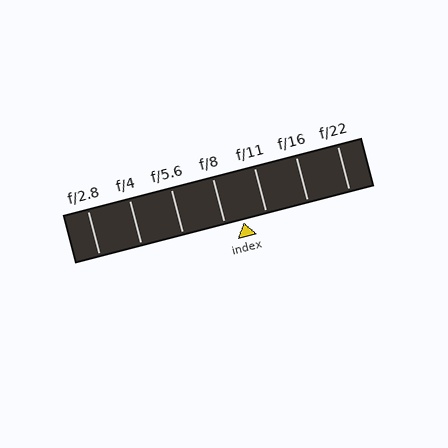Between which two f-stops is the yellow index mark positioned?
The index mark is between f/8 and f/11.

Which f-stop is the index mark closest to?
The index mark is closest to f/8.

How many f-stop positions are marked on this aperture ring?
There are 7 f-stop positions marked.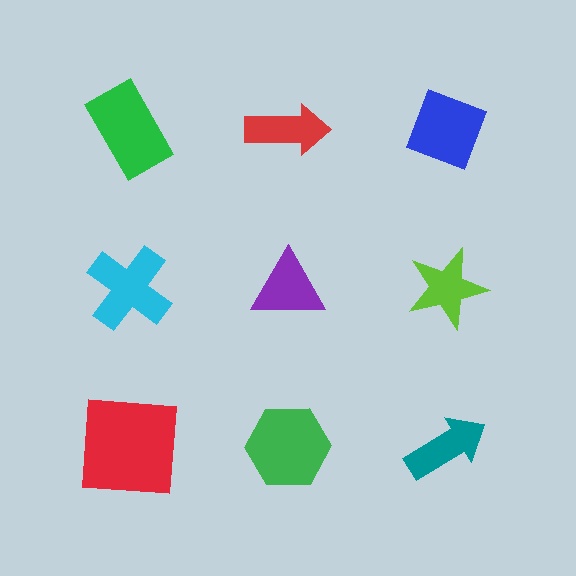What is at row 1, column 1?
A green rectangle.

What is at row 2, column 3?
A lime star.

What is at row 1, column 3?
A blue diamond.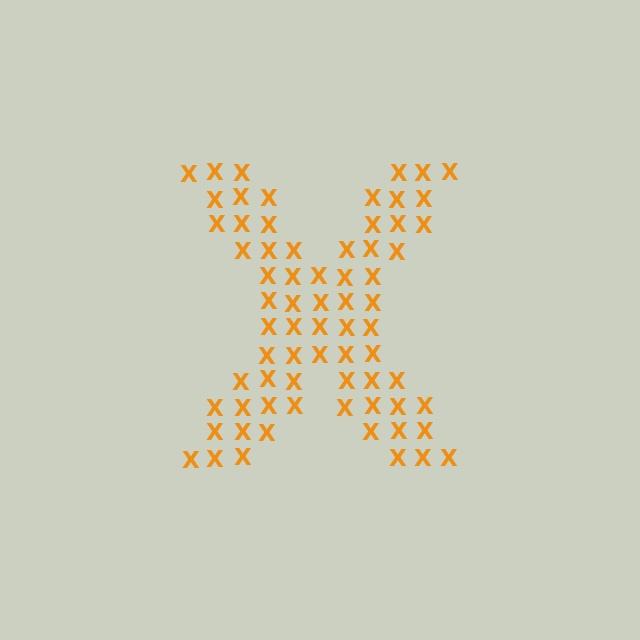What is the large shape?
The large shape is the letter X.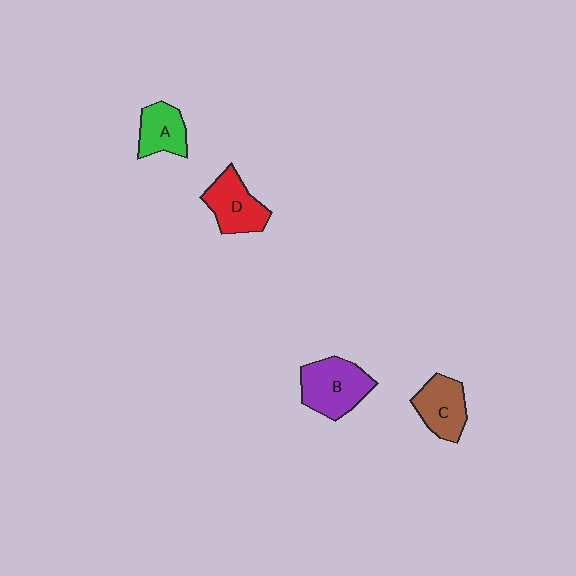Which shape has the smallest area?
Shape A (green).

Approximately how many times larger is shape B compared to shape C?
Approximately 1.3 times.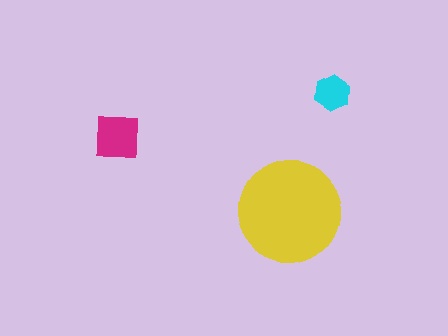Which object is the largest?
The yellow circle.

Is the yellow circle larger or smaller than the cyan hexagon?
Larger.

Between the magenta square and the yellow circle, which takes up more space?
The yellow circle.